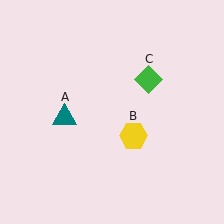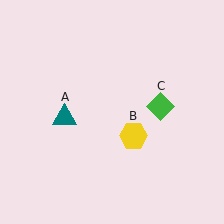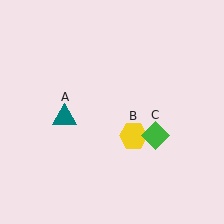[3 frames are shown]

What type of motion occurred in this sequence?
The green diamond (object C) rotated clockwise around the center of the scene.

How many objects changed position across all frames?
1 object changed position: green diamond (object C).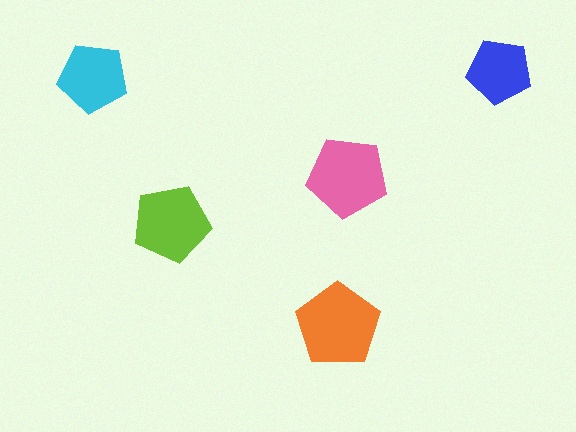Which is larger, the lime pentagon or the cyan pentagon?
The lime one.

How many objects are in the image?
There are 5 objects in the image.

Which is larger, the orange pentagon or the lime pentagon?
The orange one.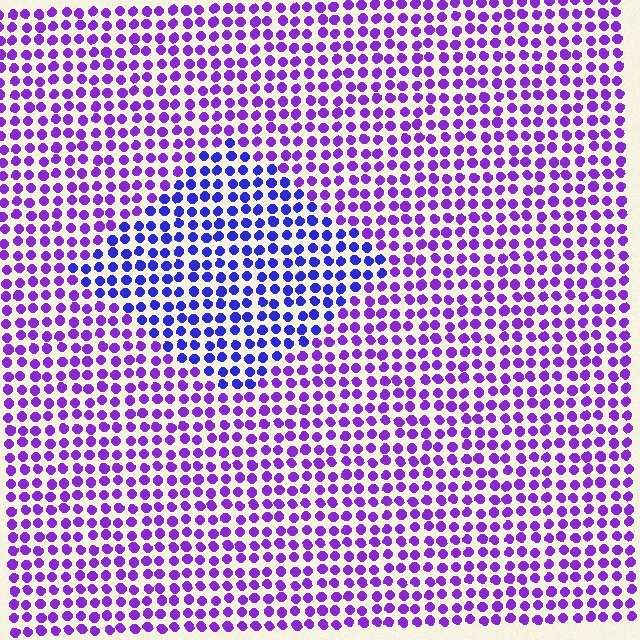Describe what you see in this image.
The image is filled with small purple elements in a uniform arrangement. A diamond-shaped region is visible where the elements are tinted to a slightly different hue, forming a subtle color boundary.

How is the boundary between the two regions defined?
The boundary is defined purely by a slight shift in hue (about 34 degrees). Spacing, size, and orientation are identical on both sides.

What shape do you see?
I see a diamond.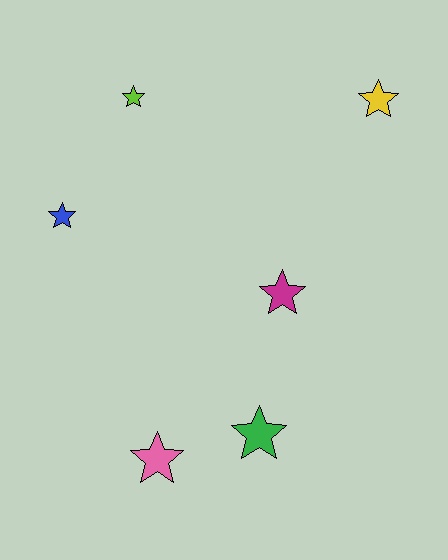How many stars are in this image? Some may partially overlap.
There are 6 stars.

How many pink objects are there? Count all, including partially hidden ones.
There is 1 pink object.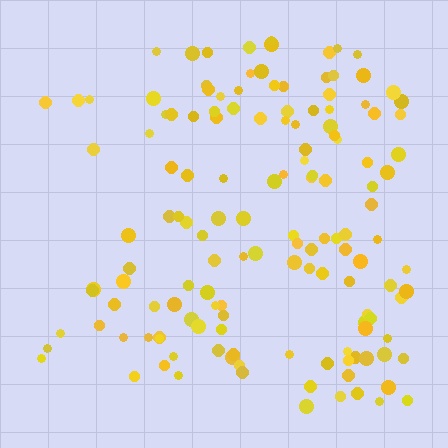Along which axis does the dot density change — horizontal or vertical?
Horizontal.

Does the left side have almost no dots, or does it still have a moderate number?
Still a moderate number, just noticeably fewer than the right.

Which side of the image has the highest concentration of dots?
The right.